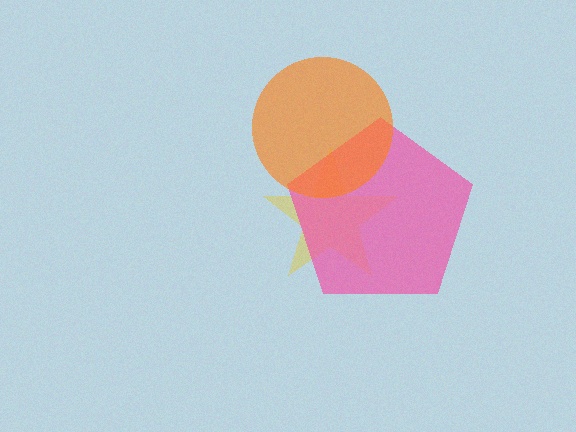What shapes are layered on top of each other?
The layered shapes are: a yellow star, a pink pentagon, an orange circle.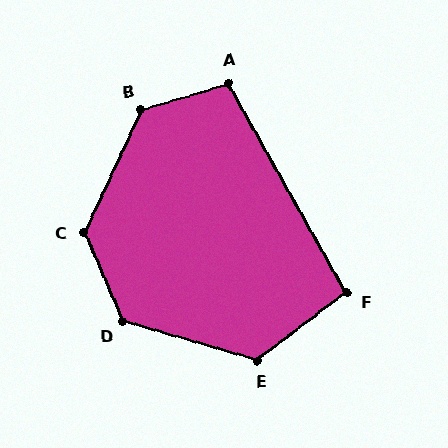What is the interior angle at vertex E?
Approximately 126 degrees (obtuse).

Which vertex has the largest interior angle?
B, at approximately 132 degrees.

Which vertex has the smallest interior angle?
F, at approximately 98 degrees.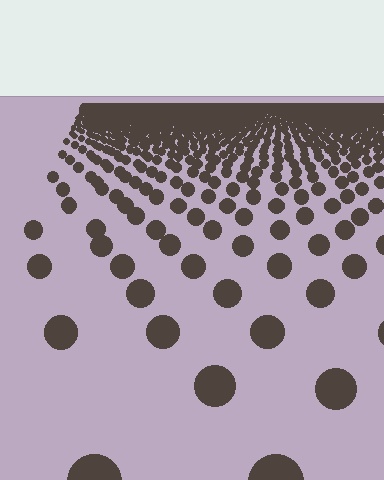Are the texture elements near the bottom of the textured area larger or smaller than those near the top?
Larger. Near the bottom, elements are closer to the viewer and appear at a bigger on-screen size.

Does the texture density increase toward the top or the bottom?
Density increases toward the top.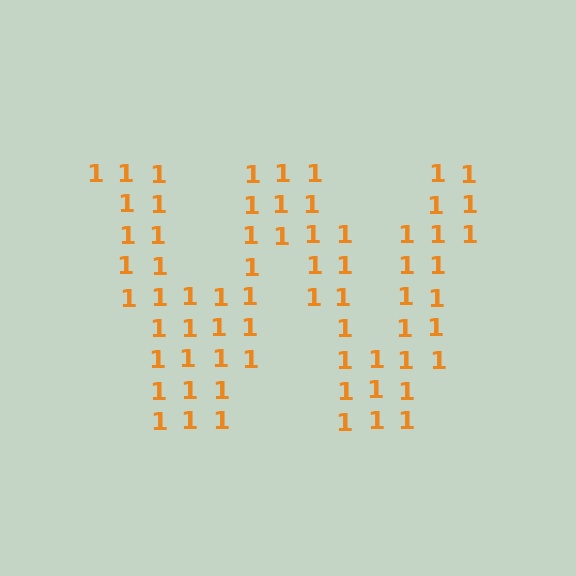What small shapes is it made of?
It is made of small digit 1's.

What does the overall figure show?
The overall figure shows the letter W.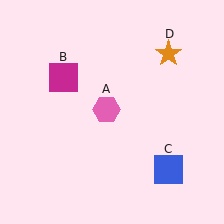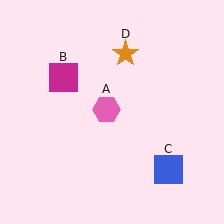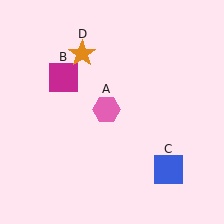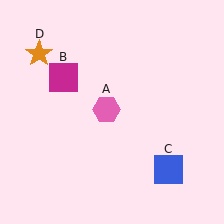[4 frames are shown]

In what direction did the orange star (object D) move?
The orange star (object D) moved left.